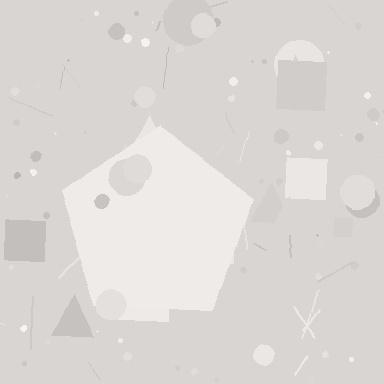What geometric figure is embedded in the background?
A pentagon is embedded in the background.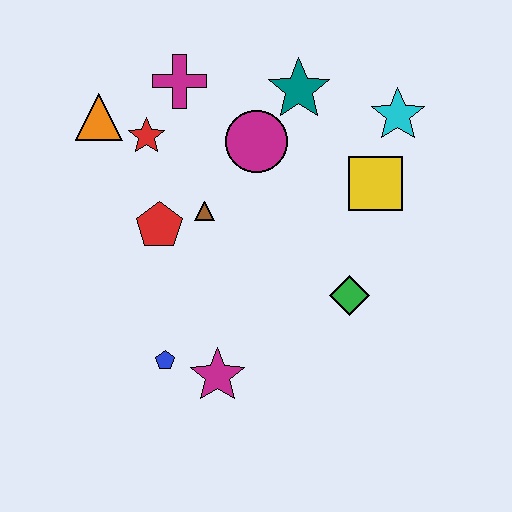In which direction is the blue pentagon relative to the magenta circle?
The blue pentagon is below the magenta circle.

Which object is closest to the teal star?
The magenta circle is closest to the teal star.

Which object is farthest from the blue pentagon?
The cyan star is farthest from the blue pentagon.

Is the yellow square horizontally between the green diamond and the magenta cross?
No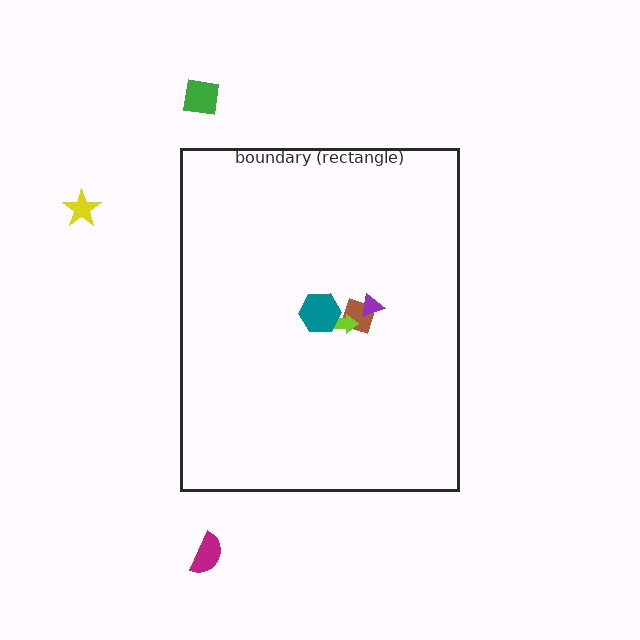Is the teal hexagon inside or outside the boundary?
Inside.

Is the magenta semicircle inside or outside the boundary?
Outside.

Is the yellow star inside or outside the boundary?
Outside.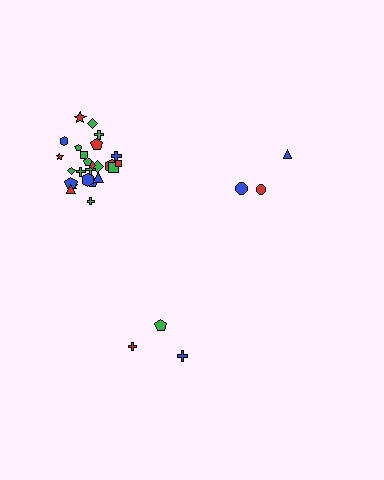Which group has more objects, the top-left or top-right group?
The top-left group.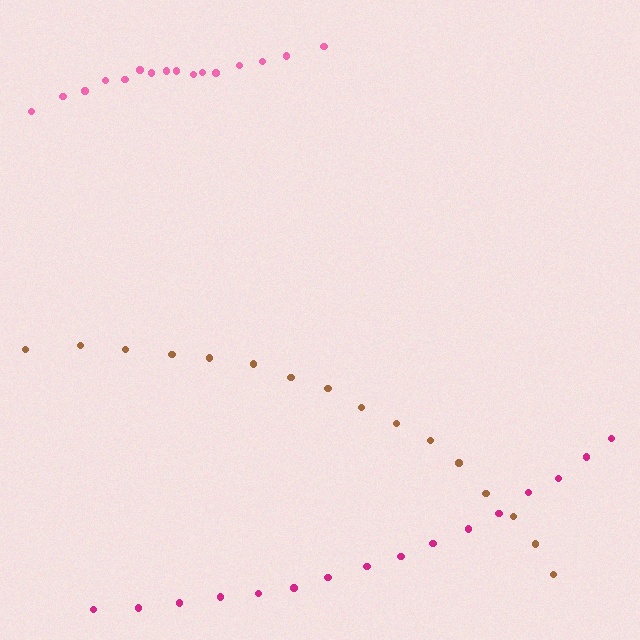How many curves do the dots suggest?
There are 3 distinct paths.